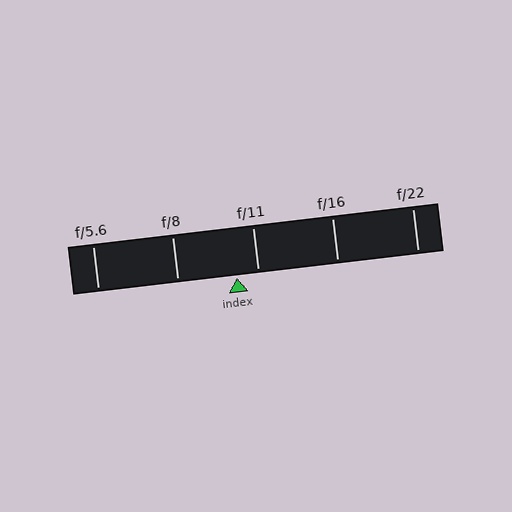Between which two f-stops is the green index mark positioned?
The index mark is between f/8 and f/11.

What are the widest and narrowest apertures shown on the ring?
The widest aperture shown is f/5.6 and the narrowest is f/22.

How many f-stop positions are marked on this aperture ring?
There are 5 f-stop positions marked.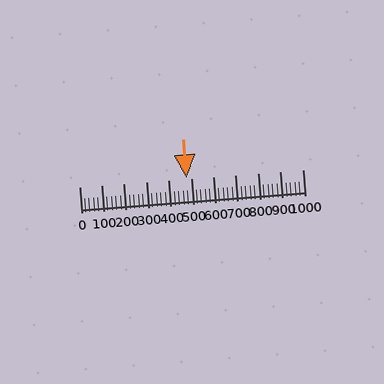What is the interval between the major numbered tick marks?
The major tick marks are spaced 100 units apart.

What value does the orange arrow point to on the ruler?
The orange arrow points to approximately 480.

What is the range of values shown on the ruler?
The ruler shows values from 0 to 1000.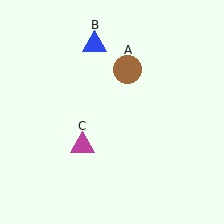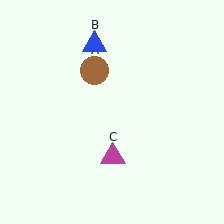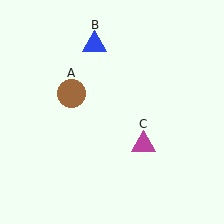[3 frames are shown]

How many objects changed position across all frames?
2 objects changed position: brown circle (object A), magenta triangle (object C).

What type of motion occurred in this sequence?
The brown circle (object A), magenta triangle (object C) rotated counterclockwise around the center of the scene.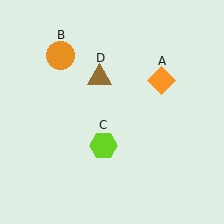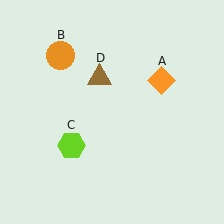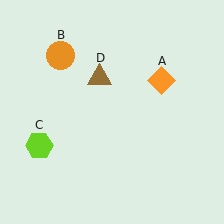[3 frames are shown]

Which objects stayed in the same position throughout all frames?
Orange diamond (object A) and orange circle (object B) and brown triangle (object D) remained stationary.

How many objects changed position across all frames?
1 object changed position: lime hexagon (object C).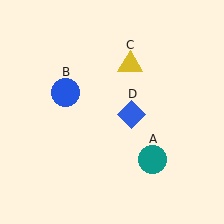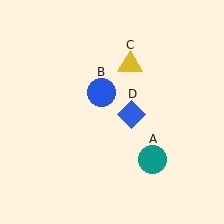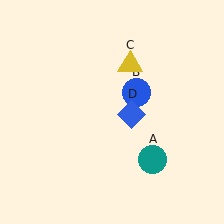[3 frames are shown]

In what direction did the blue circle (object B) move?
The blue circle (object B) moved right.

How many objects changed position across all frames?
1 object changed position: blue circle (object B).